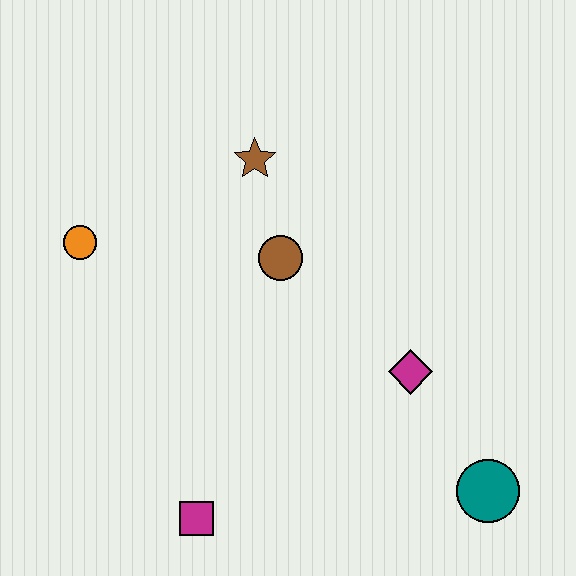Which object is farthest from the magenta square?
The brown star is farthest from the magenta square.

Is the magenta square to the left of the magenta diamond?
Yes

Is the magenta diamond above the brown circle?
No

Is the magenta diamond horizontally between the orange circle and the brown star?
No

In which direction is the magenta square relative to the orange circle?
The magenta square is below the orange circle.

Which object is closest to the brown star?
The brown circle is closest to the brown star.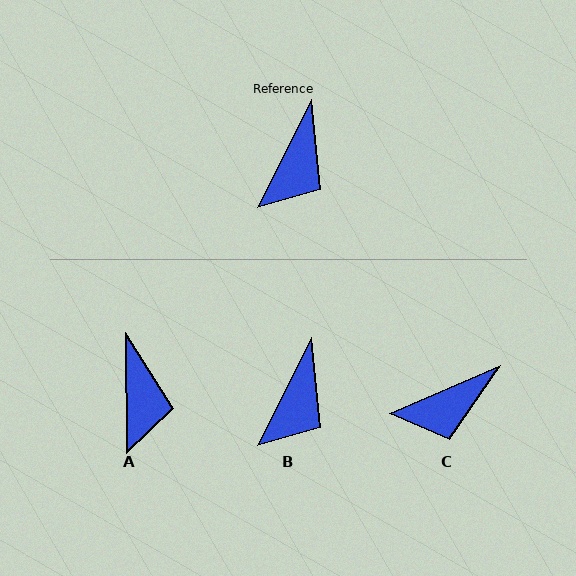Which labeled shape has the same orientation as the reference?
B.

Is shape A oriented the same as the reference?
No, it is off by about 27 degrees.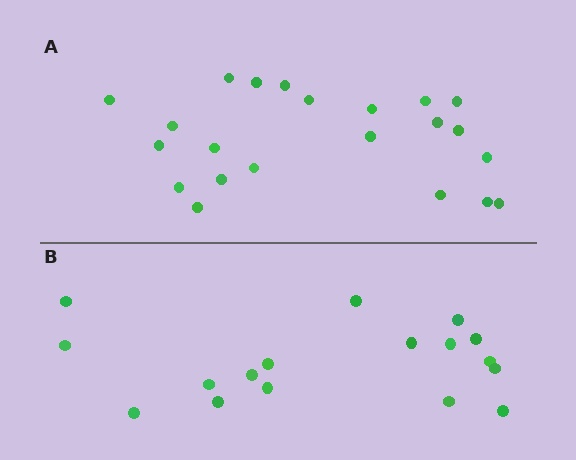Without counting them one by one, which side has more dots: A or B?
Region A (the top region) has more dots.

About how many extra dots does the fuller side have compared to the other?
Region A has about 5 more dots than region B.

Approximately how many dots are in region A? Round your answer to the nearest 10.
About 20 dots. (The exact count is 22, which rounds to 20.)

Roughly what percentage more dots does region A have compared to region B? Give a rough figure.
About 30% more.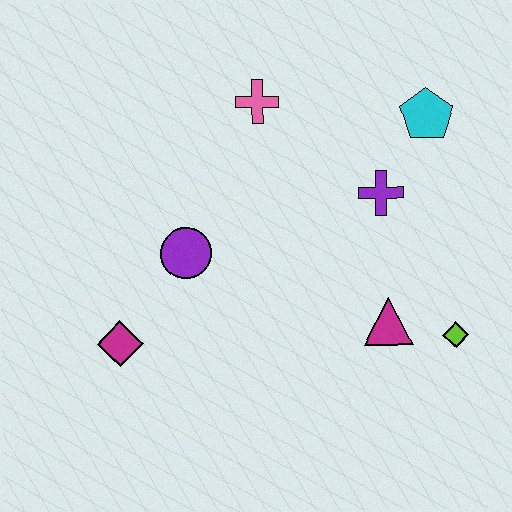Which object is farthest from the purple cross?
The magenta diamond is farthest from the purple cross.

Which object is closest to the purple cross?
The cyan pentagon is closest to the purple cross.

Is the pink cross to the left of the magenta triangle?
Yes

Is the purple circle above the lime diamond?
Yes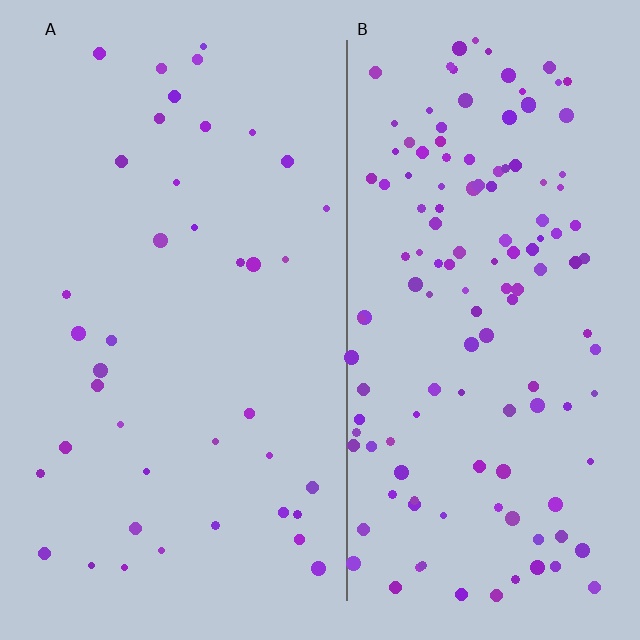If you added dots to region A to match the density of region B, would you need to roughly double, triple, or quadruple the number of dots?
Approximately triple.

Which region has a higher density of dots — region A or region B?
B (the right).